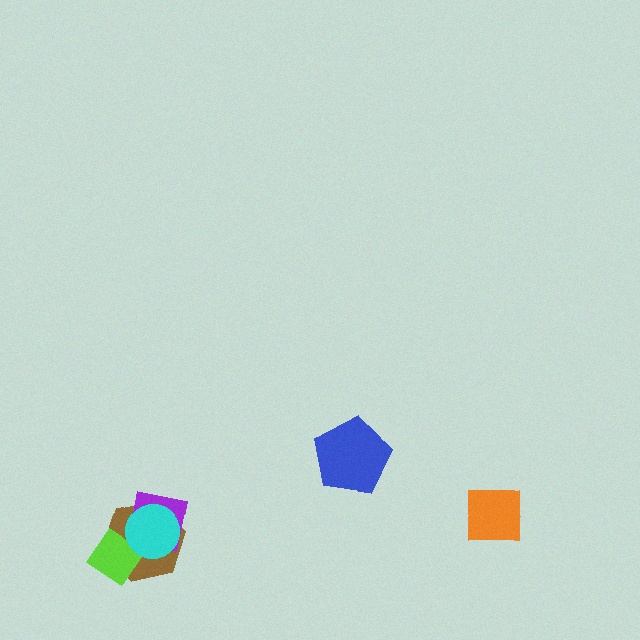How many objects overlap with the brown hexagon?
3 objects overlap with the brown hexagon.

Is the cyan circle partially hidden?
No, no other shape covers it.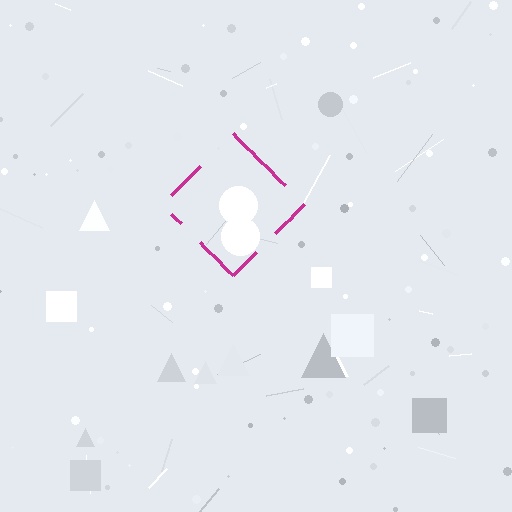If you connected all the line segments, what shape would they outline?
They would outline a diamond.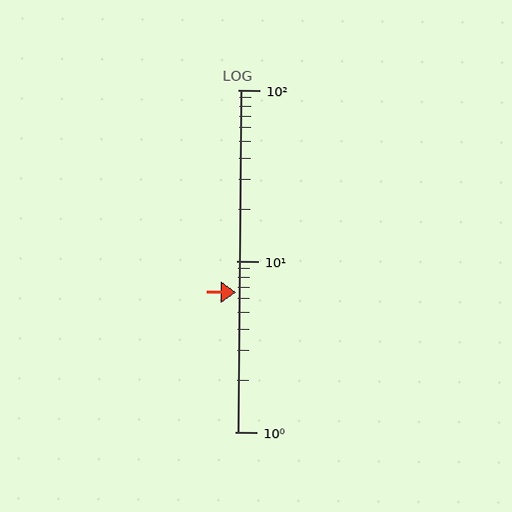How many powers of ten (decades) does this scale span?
The scale spans 2 decades, from 1 to 100.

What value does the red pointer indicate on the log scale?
The pointer indicates approximately 6.5.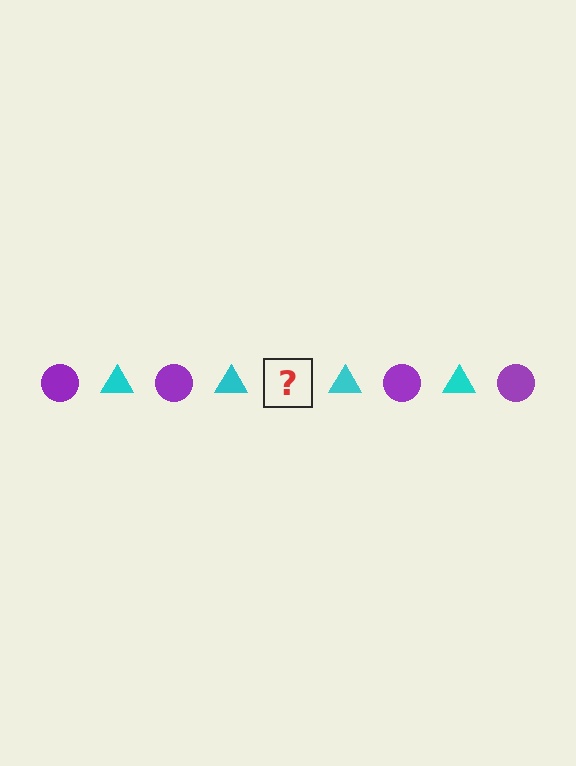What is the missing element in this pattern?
The missing element is a purple circle.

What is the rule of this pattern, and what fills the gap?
The rule is that the pattern alternates between purple circle and cyan triangle. The gap should be filled with a purple circle.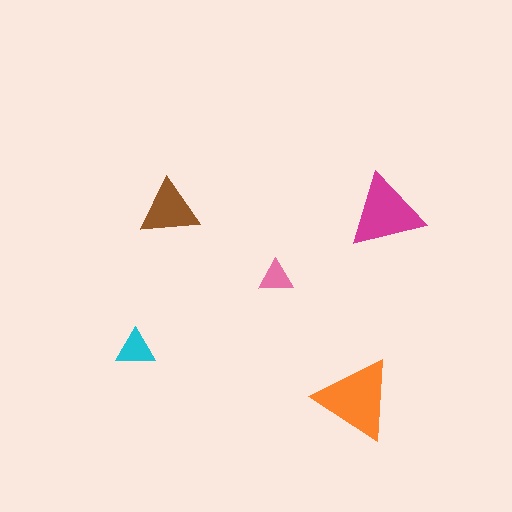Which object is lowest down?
The orange triangle is bottommost.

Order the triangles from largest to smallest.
the orange one, the magenta one, the brown one, the cyan one, the pink one.